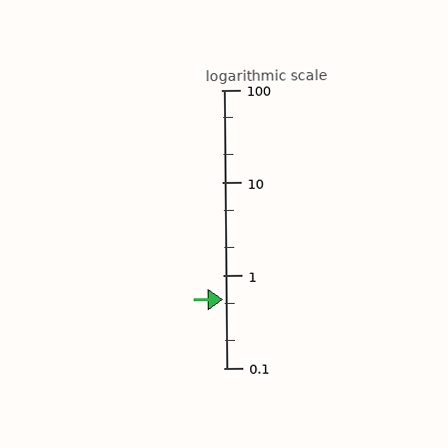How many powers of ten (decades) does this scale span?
The scale spans 3 decades, from 0.1 to 100.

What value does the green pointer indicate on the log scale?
The pointer indicates approximately 0.55.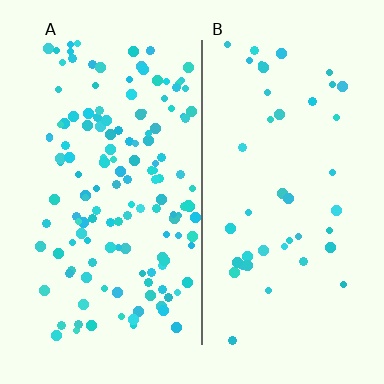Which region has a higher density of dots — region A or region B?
A (the left).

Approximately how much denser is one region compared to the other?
Approximately 3.4× — region A over region B.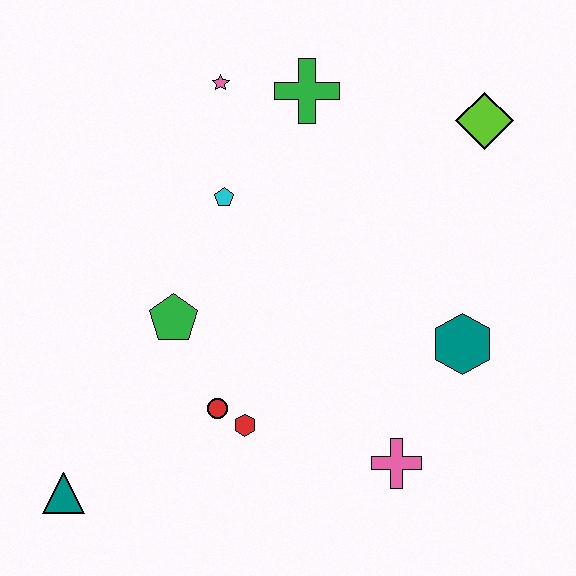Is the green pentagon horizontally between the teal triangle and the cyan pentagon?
Yes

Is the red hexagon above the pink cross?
Yes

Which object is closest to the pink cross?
The teal hexagon is closest to the pink cross.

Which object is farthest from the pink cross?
The pink star is farthest from the pink cross.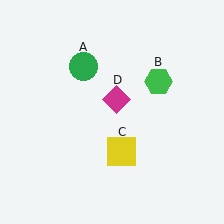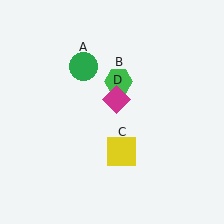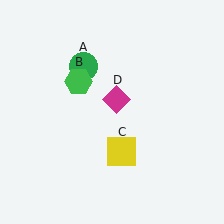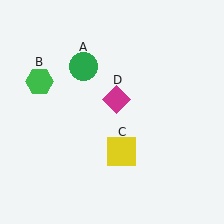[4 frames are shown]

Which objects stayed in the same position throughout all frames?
Green circle (object A) and yellow square (object C) and magenta diamond (object D) remained stationary.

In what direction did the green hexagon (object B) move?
The green hexagon (object B) moved left.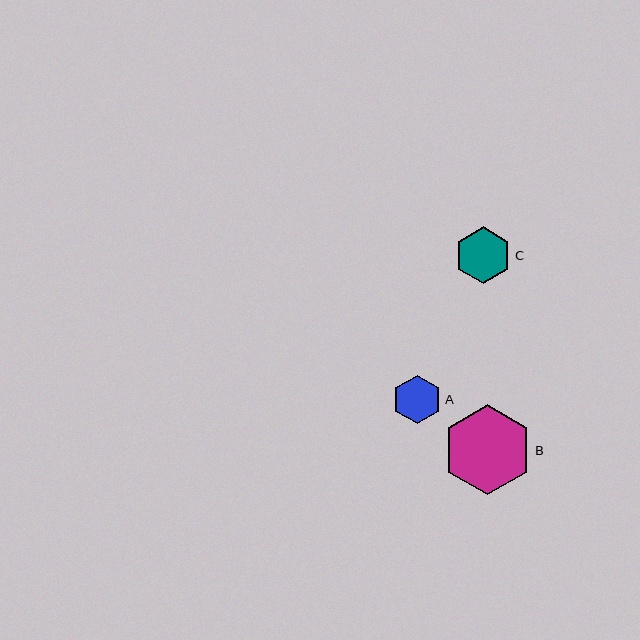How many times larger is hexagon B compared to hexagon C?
Hexagon B is approximately 1.6 times the size of hexagon C.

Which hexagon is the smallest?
Hexagon A is the smallest with a size of approximately 49 pixels.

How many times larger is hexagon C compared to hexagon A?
Hexagon C is approximately 1.2 times the size of hexagon A.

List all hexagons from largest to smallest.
From largest to smallest: B, C, A.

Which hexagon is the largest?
Hexagon B is the largest with a size of approximately 90 pixels.